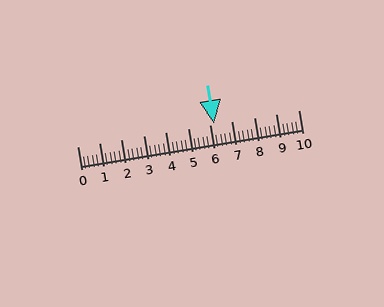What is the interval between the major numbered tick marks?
The major tick marks are spaced 1 units apart.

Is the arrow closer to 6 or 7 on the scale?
The arrow is closer to 6.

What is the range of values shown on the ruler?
The ruler shows values from 0 to 10.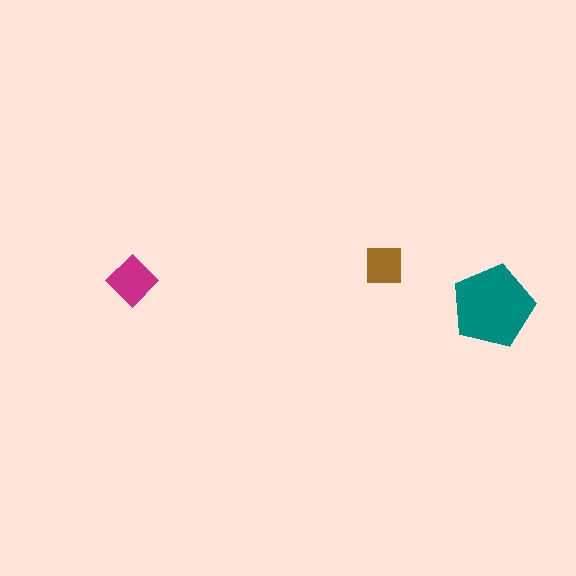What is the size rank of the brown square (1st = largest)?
3rd.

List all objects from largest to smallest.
The teal pentagon, the magenta diamond, the brown square.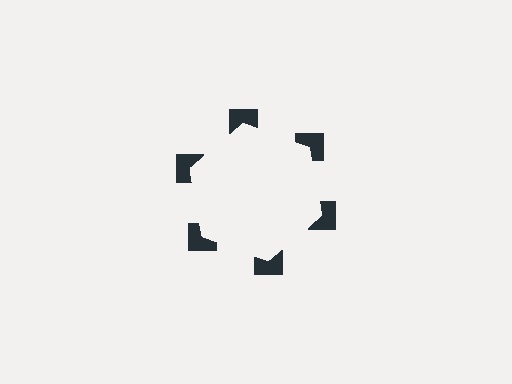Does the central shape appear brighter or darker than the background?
It typically appears slightly brighter than the background, even though no actual brightness change is drawn.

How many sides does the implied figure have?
6 sides.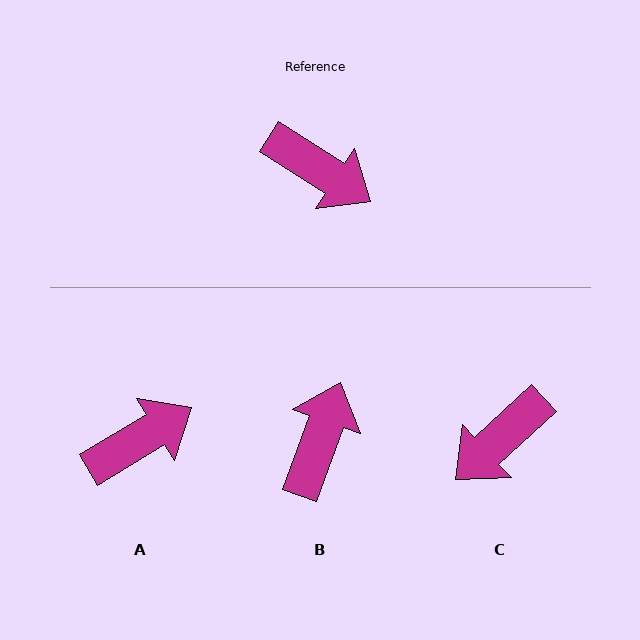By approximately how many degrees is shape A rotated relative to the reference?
Approximately 64 degrees counter-clockwise.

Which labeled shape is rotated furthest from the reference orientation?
C, about 105 degrees away.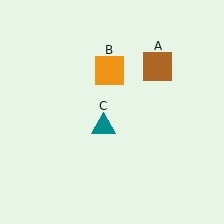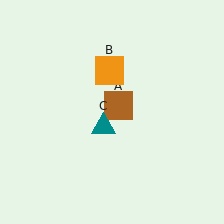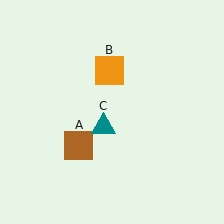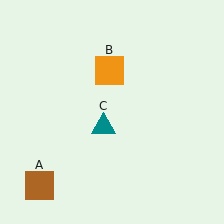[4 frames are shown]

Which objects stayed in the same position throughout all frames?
Orange square (object B) and teal triangle (object C) remained stationary.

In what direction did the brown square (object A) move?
The brown square (object A) moved down and to the left.